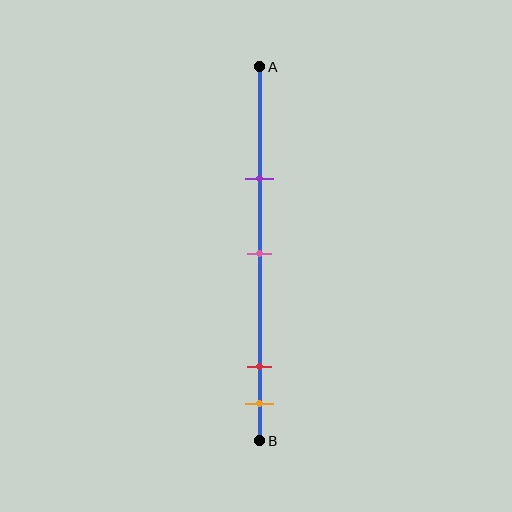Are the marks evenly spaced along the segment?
No, the marks are not evenly spaced.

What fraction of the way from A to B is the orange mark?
The orange mark is approximately 90% (0.9) of the way from A to B.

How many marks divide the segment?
There are 4 marks dividing the segment.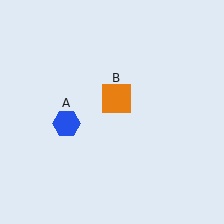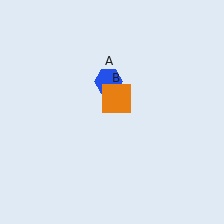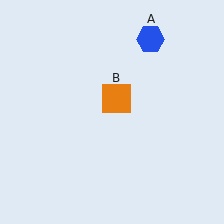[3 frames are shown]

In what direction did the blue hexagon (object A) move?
The blue hexagon (object A) moved up and to the right.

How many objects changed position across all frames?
1 object changed position: blue hexagon (object A).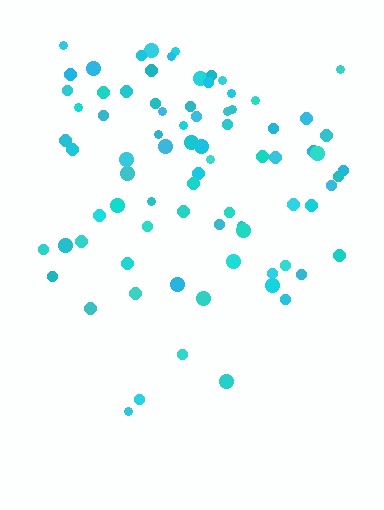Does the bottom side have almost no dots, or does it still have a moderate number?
Still a moderate number, just noticeably fewer than the top.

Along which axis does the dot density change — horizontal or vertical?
Vertical.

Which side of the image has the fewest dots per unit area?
The bottom.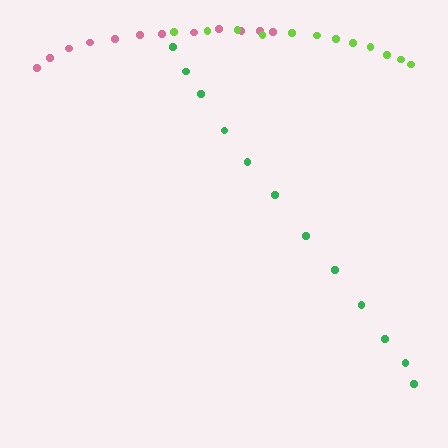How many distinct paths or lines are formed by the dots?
There are 3 distinct paths.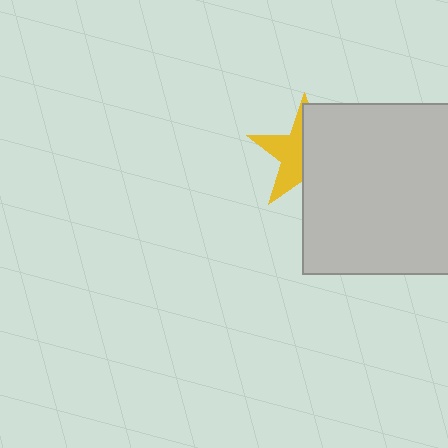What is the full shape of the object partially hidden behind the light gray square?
The partially hidden object is a yellow star.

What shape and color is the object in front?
The object in front is a light gray square.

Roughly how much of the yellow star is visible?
A small part of it is visible (roughly 45%).